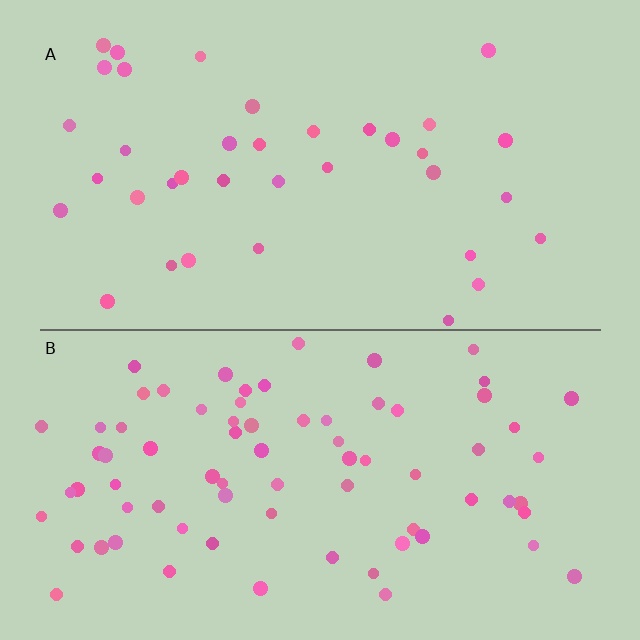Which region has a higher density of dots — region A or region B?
B (the bottom).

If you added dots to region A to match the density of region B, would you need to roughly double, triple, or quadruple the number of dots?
Approximately double.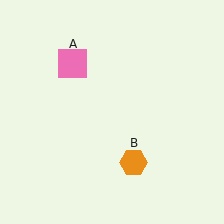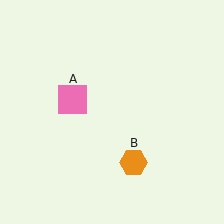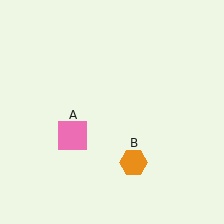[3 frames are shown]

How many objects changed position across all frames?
1 object changed position: pink square (object A).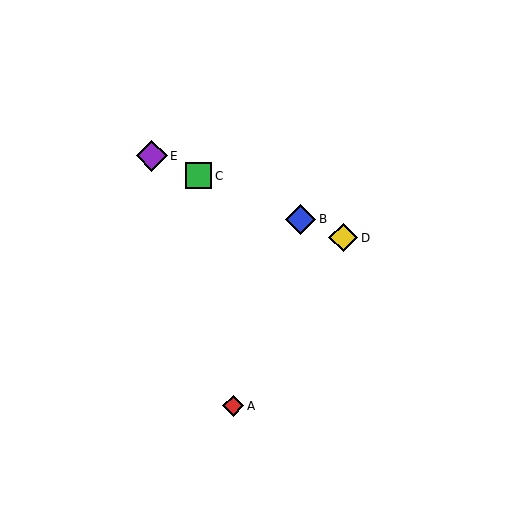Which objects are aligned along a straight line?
Objects B, C, D, E are aligned along a straight line.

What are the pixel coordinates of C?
Object C is at (199, 176).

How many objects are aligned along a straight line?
4 objects (B, C, D, E) are aligned along a straight line.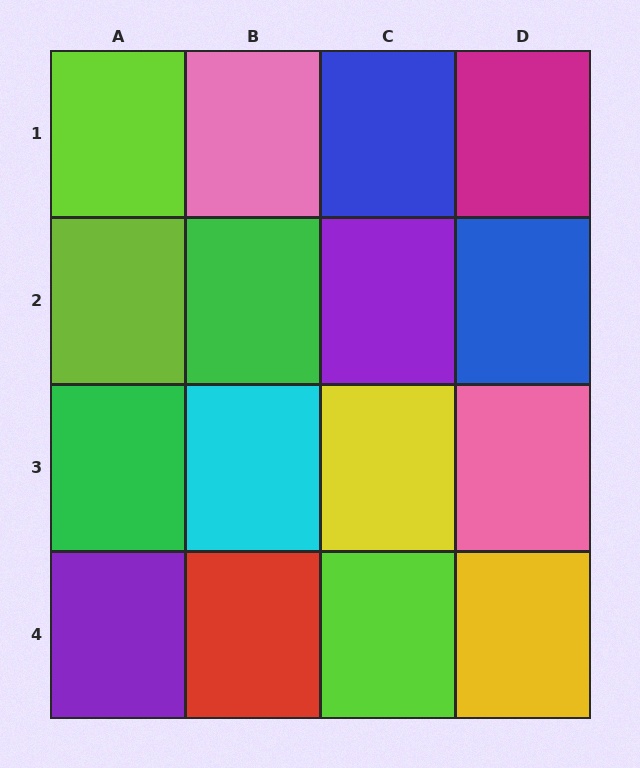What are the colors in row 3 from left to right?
Green, cyan, yellow, pink.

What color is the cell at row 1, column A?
Lime.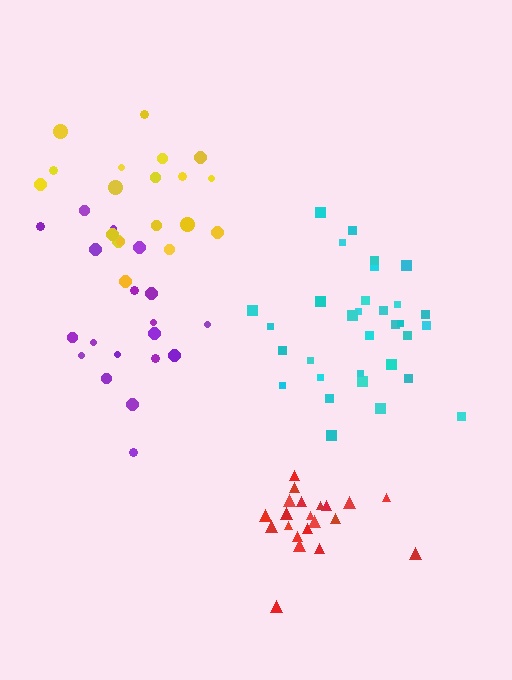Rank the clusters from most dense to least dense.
red, cyan, yellow, purple.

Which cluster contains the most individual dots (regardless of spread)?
Cyan (32).